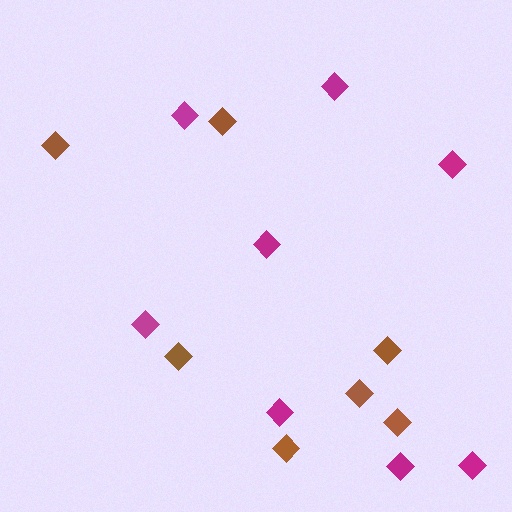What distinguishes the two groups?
There are 2 groups: one group of magenta diamonds (8) and one group of brown diamonds (7).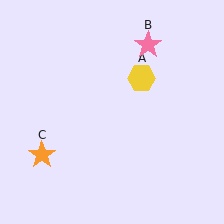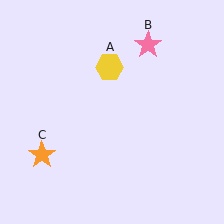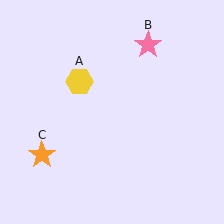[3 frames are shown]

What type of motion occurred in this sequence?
The yellow hexagon (object A) rotated counterclockwise around the center of the scene.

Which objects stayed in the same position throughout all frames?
Pink star (object B) and orange star (object C) remained stationary.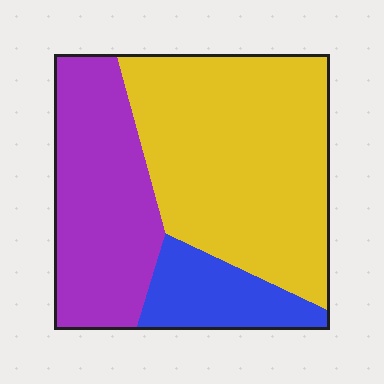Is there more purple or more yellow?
Yellow.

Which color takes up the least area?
Blue, at roughly 15%.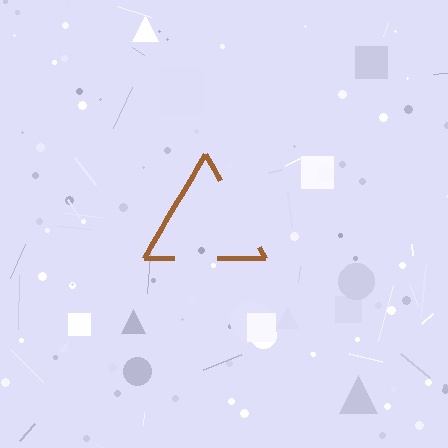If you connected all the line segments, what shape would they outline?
They would outline a triangle.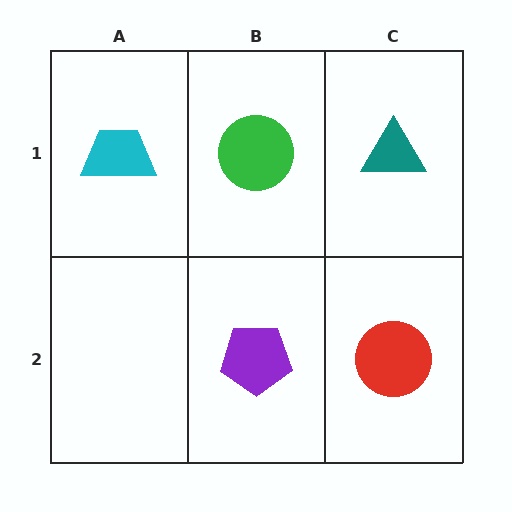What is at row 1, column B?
A green circle.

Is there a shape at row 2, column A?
No, that cell is empty.